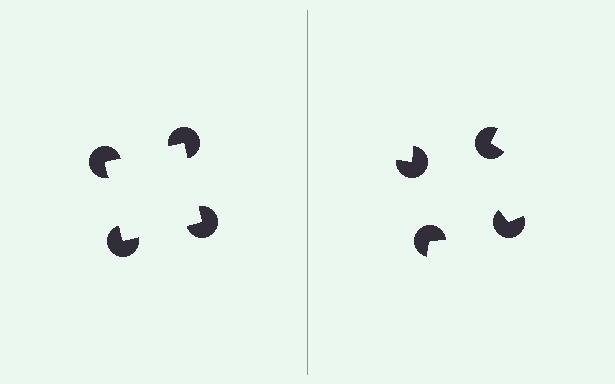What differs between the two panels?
The pac-man discs are positioned identically on both sides; only the wedge orientations differ. On the left they align to a square; on the right they are misaligned.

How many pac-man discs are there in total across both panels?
8 — 4 on each side.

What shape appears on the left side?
An illusory square.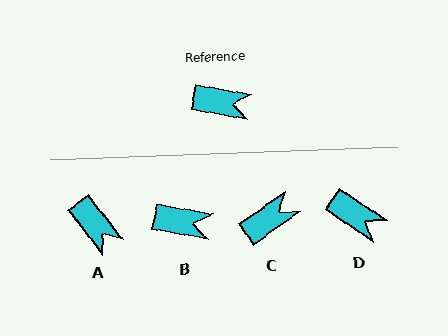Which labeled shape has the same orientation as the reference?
B.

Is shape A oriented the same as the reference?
No, it is off by about 42 degrees.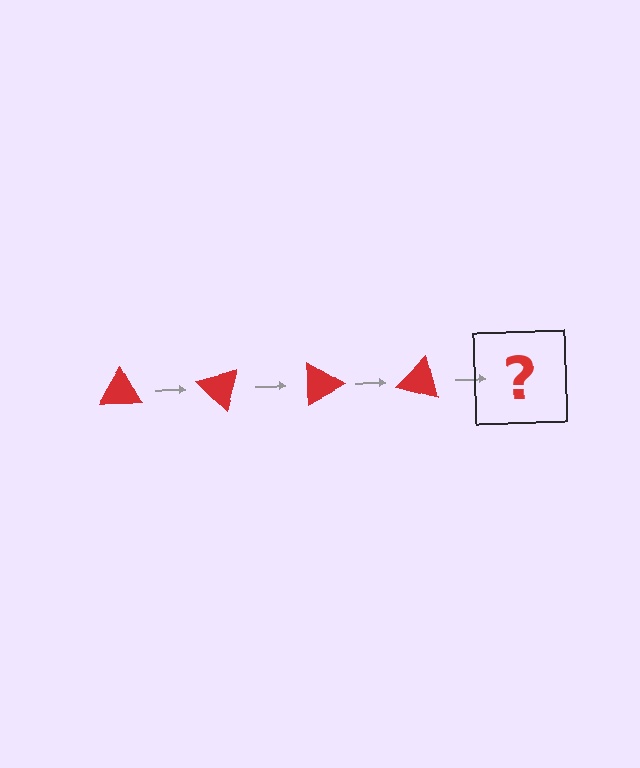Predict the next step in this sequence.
The next step is a red triangle rotated 180 degrees.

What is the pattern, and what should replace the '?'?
The pattern is that the triangle rotates 45 degrees each step. The '?' should be a red triangle rotated 180 degrees.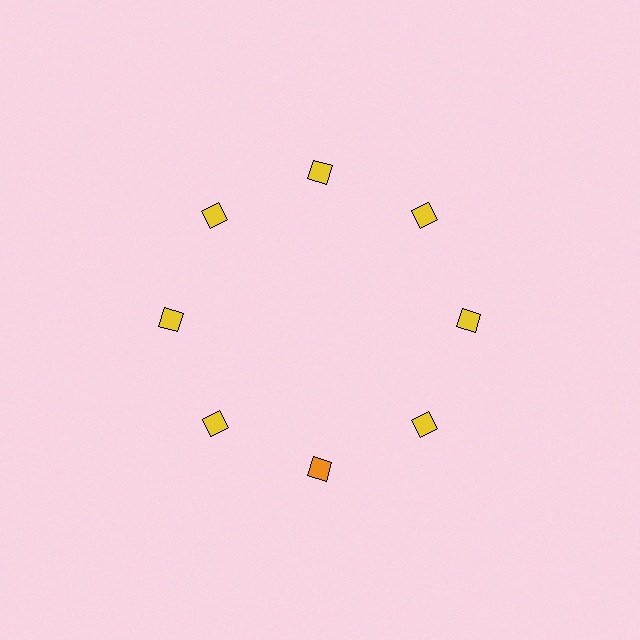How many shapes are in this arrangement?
There are 8 shapes arranged in a ring pattern.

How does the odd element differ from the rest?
It has a different color: orange instead of yellow.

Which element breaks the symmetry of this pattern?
The orange square at roughly the 6 o'clock position breaks the symmetry. All other shapes are yellow squares.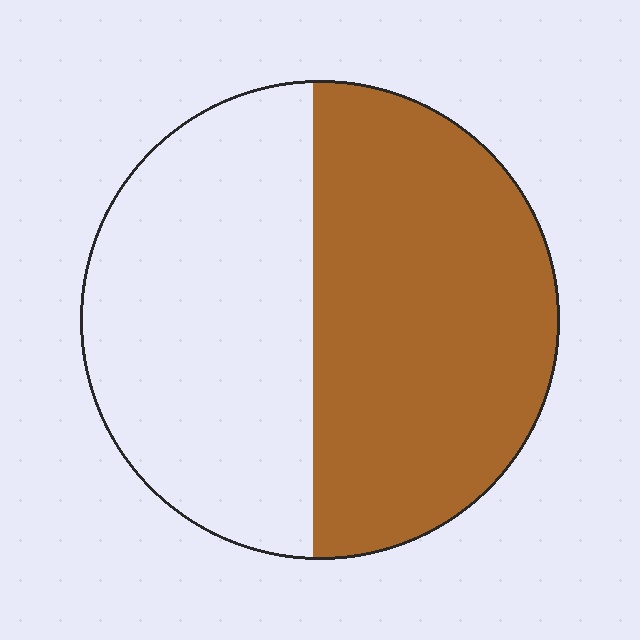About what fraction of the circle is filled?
About one half (1/2).